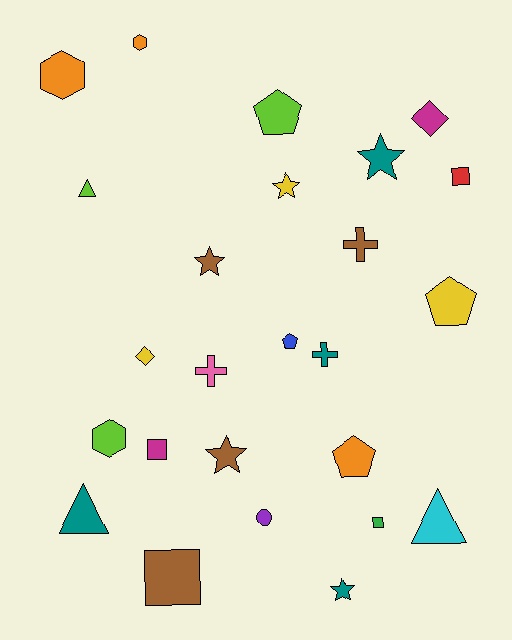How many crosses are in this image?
There are 3 crosses.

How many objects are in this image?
There are 25 objects.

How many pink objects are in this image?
There is 1 pink object.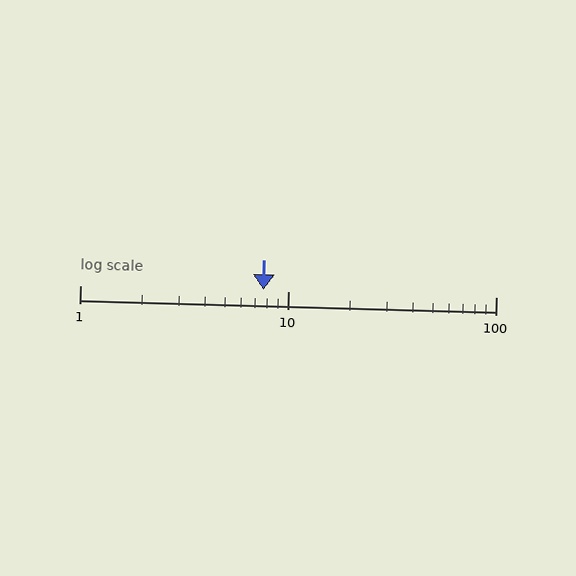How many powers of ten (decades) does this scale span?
The scale spans 2 decades, from 1 to 100.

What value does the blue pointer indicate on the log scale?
The pointer indicates approximately 7.6.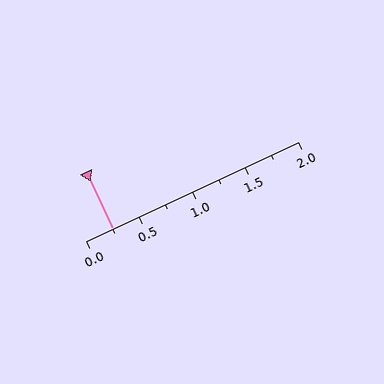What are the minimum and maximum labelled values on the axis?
The axis runs from 0.0 to 2.0.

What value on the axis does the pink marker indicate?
The marker indicates approximately 0.25.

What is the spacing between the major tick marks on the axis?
The major ticks are spaced 0.5 apart.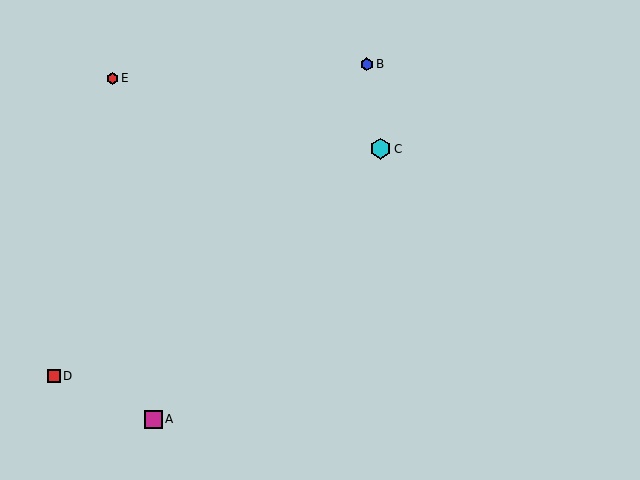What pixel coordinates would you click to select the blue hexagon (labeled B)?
Click at (367, 64) to select the blue hexagon B.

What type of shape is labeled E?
Shape E is a red hexagon.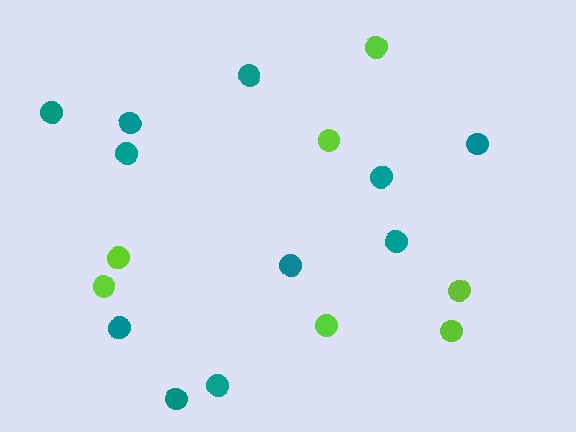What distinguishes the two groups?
There are 2 groups: one group of lime circles (7) and one group of teal circles (11).